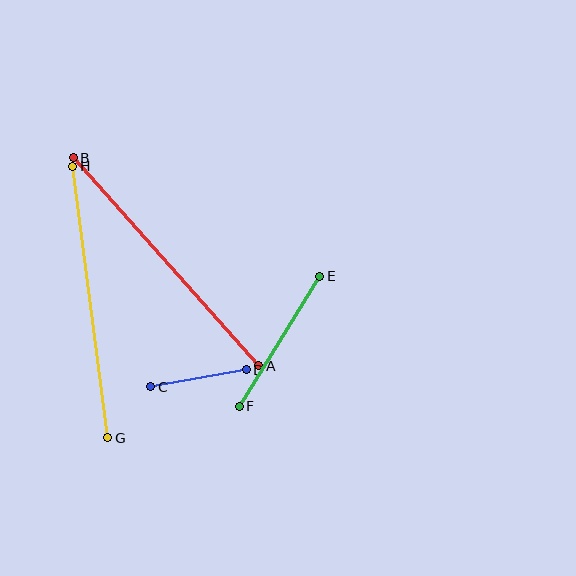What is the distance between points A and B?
The distance is approximately 279 pixels.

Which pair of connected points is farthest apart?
Points A and B are farthest apart.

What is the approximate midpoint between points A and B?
The midpoint is at approximately (166, 262) pixels.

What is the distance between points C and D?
The distance is approximately 97 pixels.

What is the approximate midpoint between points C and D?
The midpoint is at approximately (198, 378) pixels.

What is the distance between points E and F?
The distance is approximately 153 pixels.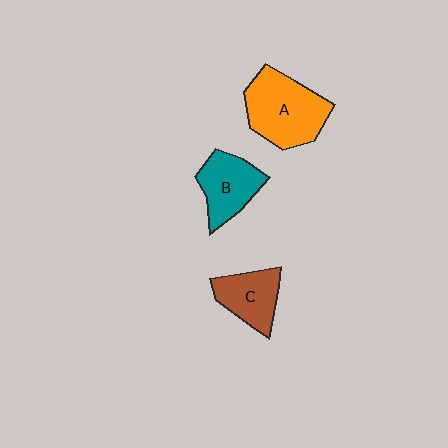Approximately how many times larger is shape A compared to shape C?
Approximately 1.6 times.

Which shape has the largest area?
Shape A (orange).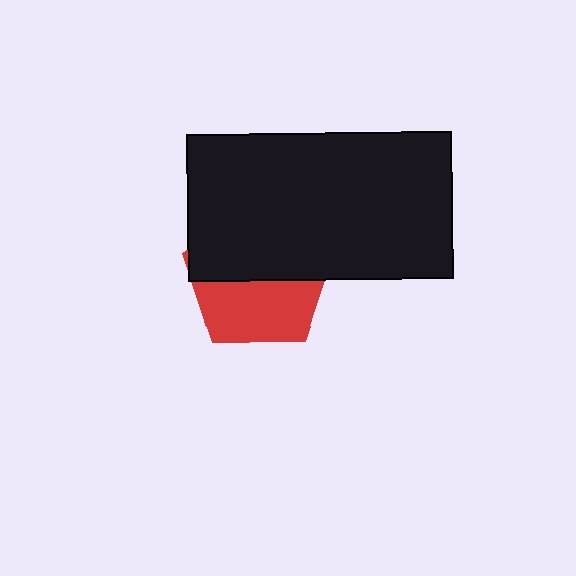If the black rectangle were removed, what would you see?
You would see the complete red pentagon.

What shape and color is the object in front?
The object in front is a black rectangle.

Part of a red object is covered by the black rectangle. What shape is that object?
It is a pentagon.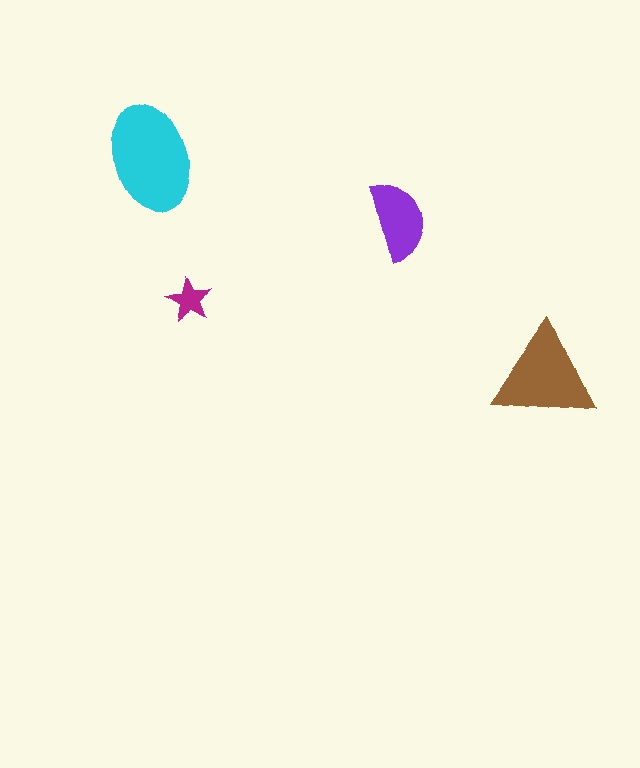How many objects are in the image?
There are 4 objects in the image.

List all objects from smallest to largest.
The magenta star, the purple semicircle, the brown triangle, the cyan ellipse.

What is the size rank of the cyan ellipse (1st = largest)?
1st.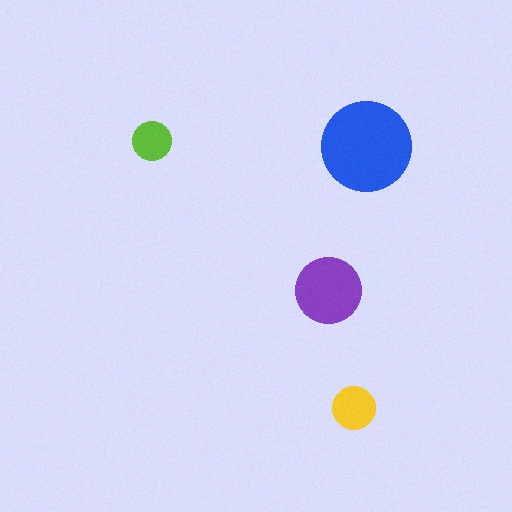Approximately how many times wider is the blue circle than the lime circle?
About 2.5 times wider.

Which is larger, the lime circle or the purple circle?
The purple one.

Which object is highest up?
The lime circle is topmost.